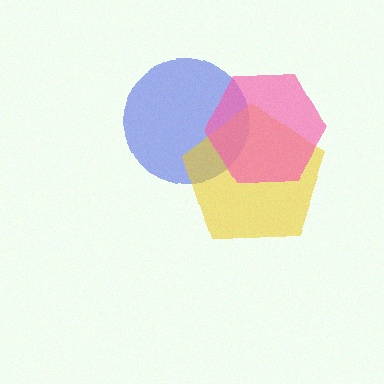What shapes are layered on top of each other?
The layered shapes are: a blue circle, a yellow pentagon, a pink hexagon.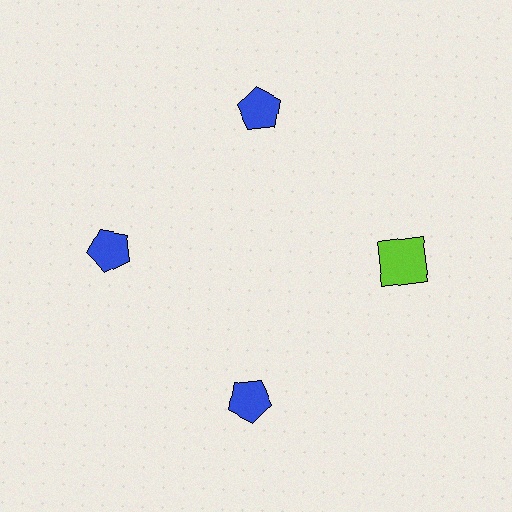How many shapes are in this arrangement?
There are 4 shapes arranged in a ring pattern.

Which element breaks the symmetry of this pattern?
The lime square at roughly the 3 o'clock position breaks the symmetry. All other shapes are blue pentagons.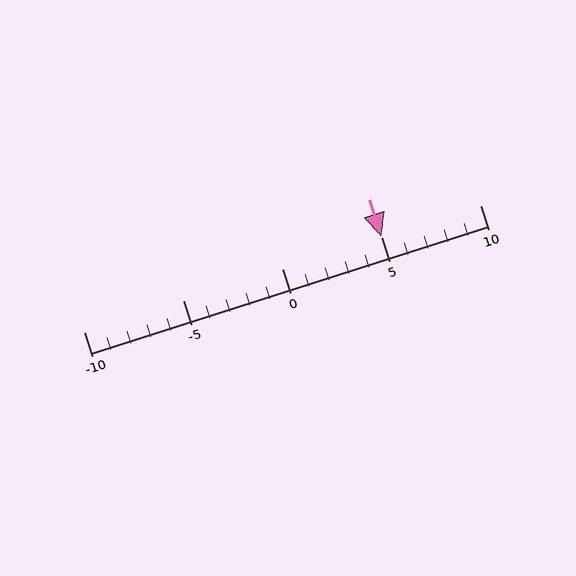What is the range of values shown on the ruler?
The ruler shows values from -10 to 10.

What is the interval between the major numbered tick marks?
The major tick marks are spaced 5 units apart.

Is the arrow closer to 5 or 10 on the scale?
The arrow is closer to 5.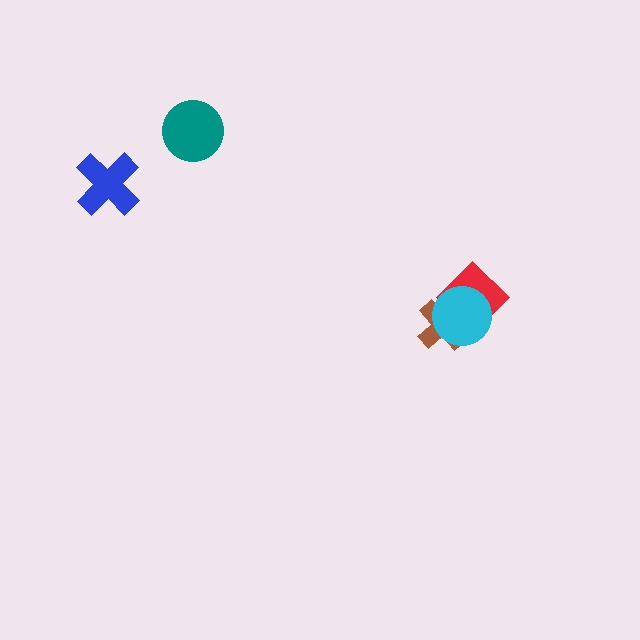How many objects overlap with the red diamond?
2 objects overlap with the red diamond.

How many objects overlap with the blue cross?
0 objects overlap with the blue cross.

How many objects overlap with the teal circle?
0 objects overlap with the teal circle.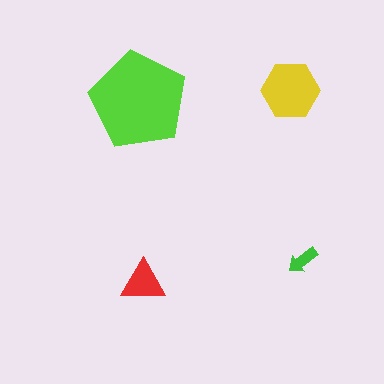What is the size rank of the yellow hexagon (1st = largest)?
2nd.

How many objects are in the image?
There are 4 objects in the image.